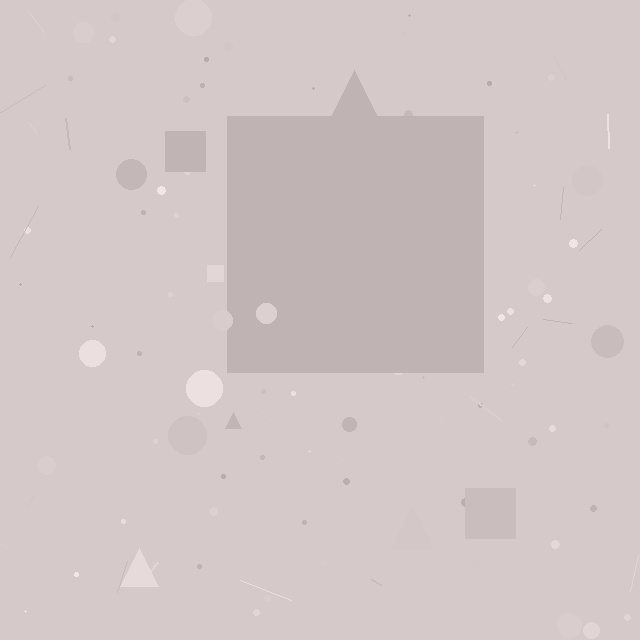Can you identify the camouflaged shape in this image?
The camouflaged shape is a square.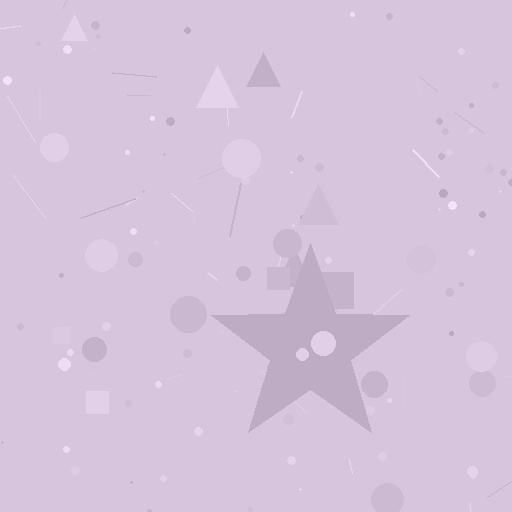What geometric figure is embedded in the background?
A star is embedded in the background.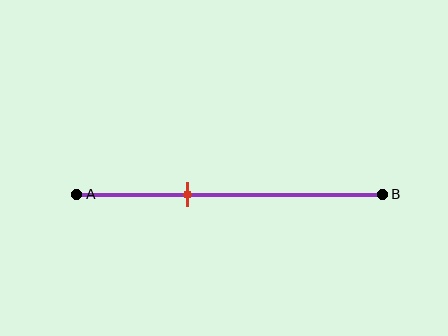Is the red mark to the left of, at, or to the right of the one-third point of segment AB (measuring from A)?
The red mark is to the right of the one-third point of segment AB.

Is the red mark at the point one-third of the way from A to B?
No, the mark is at about 35% from A, not at the 33% one-third point.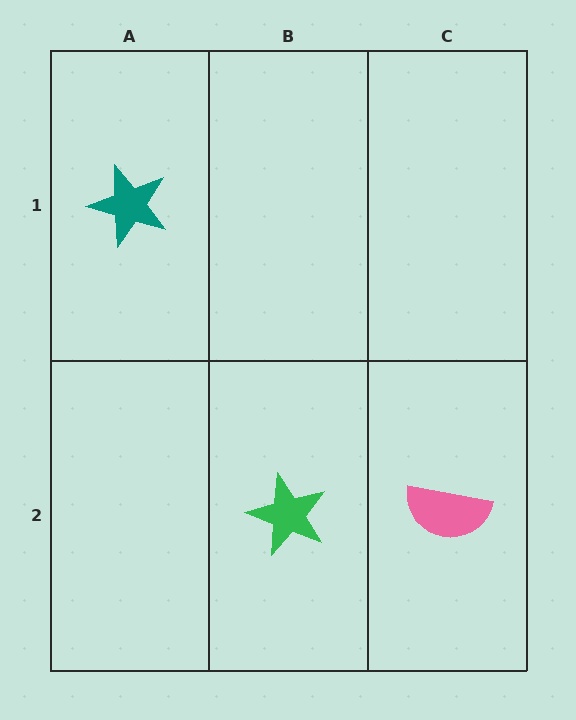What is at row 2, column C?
A pink semicircle.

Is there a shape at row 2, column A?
No, that cell is empty.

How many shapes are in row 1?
1 shape.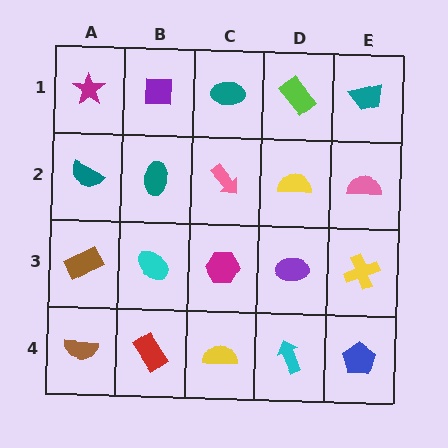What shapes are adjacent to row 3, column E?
A pink semicircle (row 2, column E), a blue pentagon (row 4, column E), a purple ellipse (row 3, column D).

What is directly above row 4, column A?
A brown rectangle.